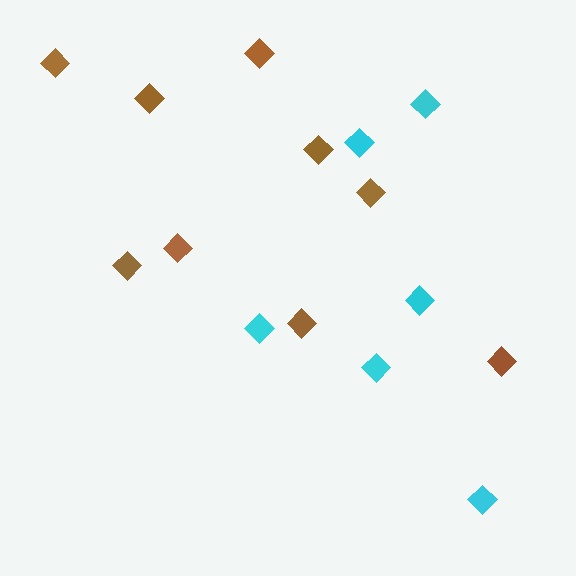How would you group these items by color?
There are 2 groups: one group of brown diamonds (9) and one group of cyan diamonds (6).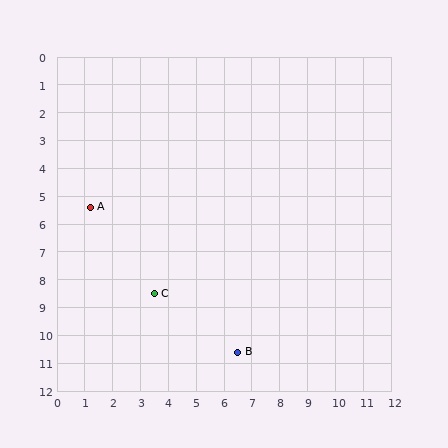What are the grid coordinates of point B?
Point B is at approximately (6.5, 10.6).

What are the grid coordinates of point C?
Point C is at approximately (3.5, 8.5).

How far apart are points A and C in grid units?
Points A and C are about 3.9 grid units apart.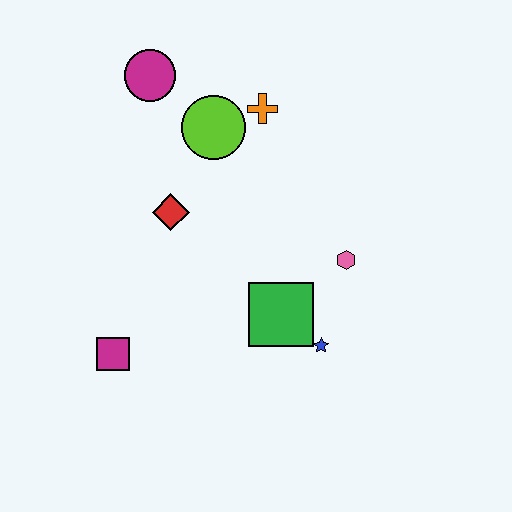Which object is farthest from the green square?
The magenta circle is farthest from the green square.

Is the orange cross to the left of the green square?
Yes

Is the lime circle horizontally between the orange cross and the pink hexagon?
No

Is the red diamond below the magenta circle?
Yes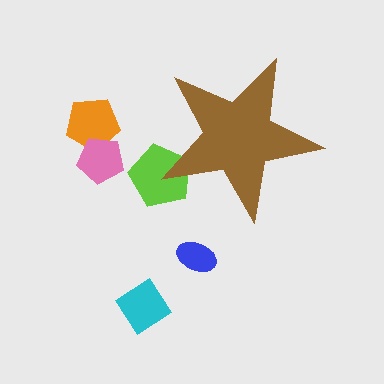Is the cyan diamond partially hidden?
No, the cyan diamond is fully visible.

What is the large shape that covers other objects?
A brown star.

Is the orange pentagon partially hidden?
No, the orange pentagon is fully visible.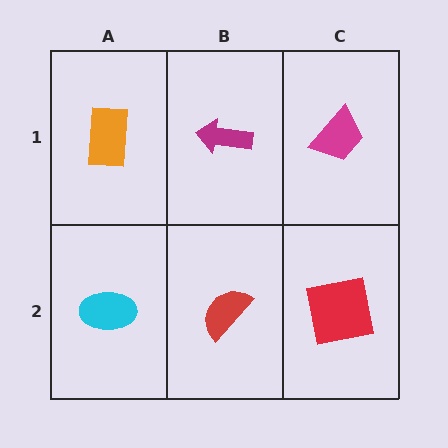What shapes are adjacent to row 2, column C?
A magenta trapezoid (row 1, column C), a red semicircle (row 2, column B).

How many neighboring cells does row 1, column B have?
3.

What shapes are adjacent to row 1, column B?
A red semicircle (row 2, column B), an orange rectangle (row 1, column A), a magenta trapezoid (row 1, column C).